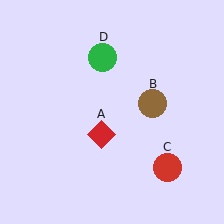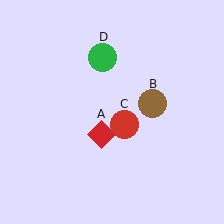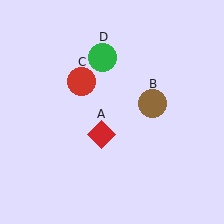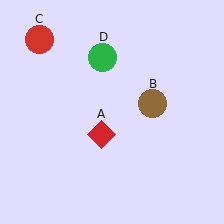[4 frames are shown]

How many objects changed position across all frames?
1 object changed position: red circle (object C).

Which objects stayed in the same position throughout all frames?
Red diamond (object A) and brown circle (object B) and green circle (object D) remained stationary.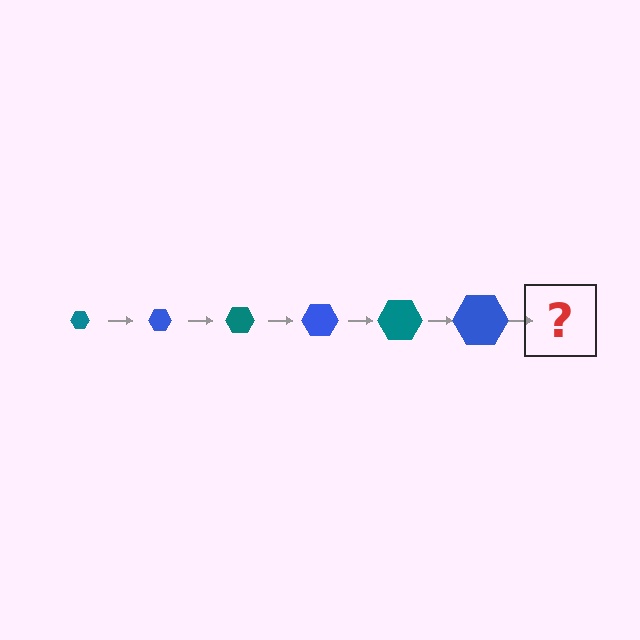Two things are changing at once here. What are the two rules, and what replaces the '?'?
The two rules are that the hexagon grows larger each step and the color cycles through teal and blue. The '?' should be a teal hexagon, larger than the previous one.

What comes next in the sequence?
The next element should be a teal hexagon, larger than the previous one.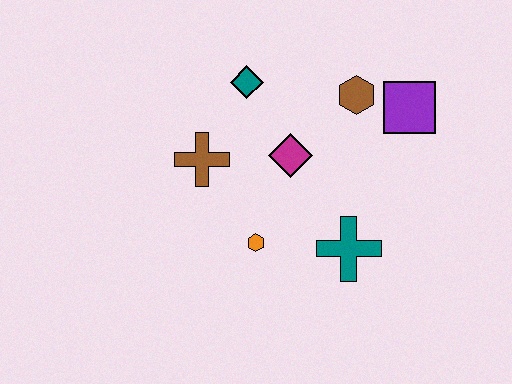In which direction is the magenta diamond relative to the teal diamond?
The magenta diamond is below the teal diamond.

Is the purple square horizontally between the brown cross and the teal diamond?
No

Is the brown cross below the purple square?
Yes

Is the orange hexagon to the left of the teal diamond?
No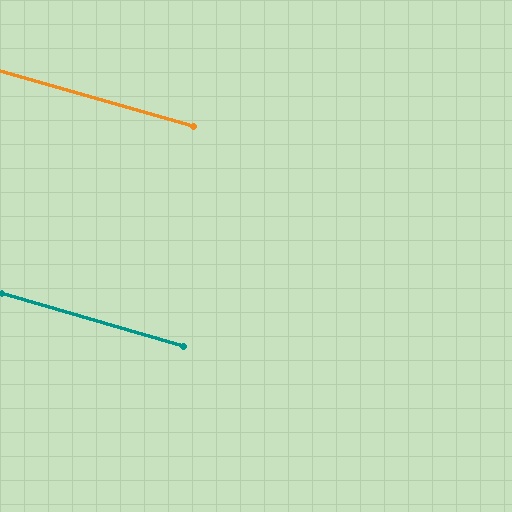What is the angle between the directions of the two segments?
Approximately 1 degree.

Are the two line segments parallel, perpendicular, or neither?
Parallel — their directions differ by only 0.7°.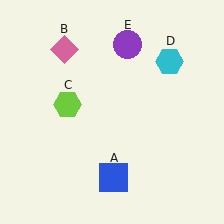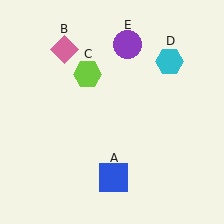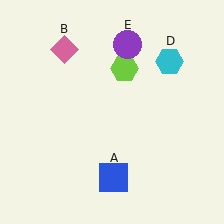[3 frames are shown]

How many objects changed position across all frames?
1 object changed position: lime hexagon (object C).